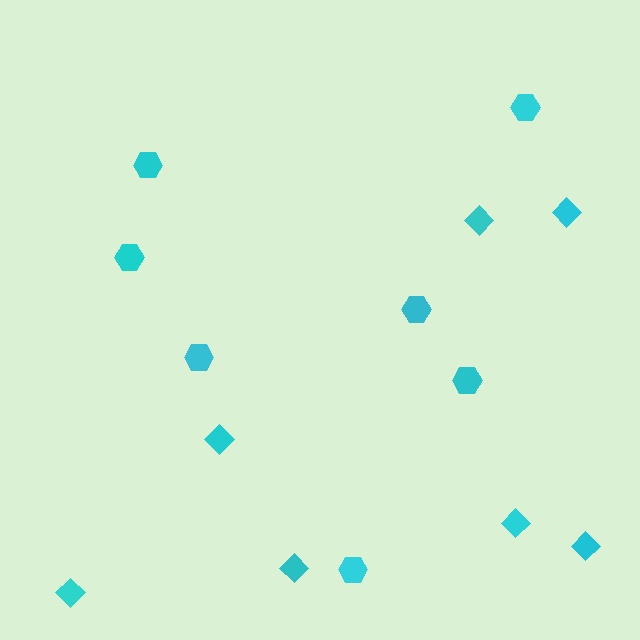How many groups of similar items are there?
There are 2 groups: one group of hexagons (7) and one group of diamonds (7).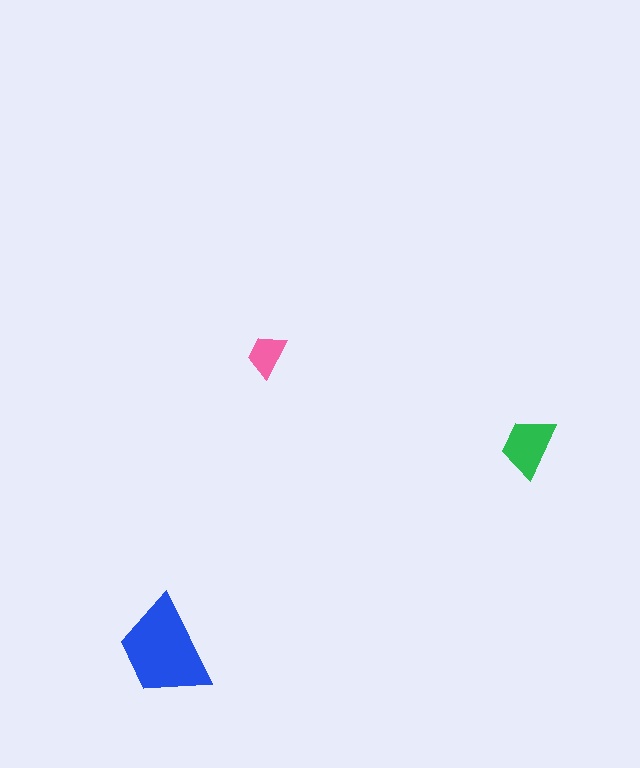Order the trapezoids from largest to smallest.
the blue one, the green one, the pink one.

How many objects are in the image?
There are 3 objects in the image.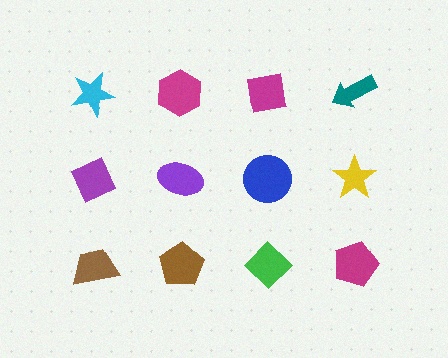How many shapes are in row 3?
4 shapes.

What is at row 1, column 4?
A teal arrow.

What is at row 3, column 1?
A brown trapezoid.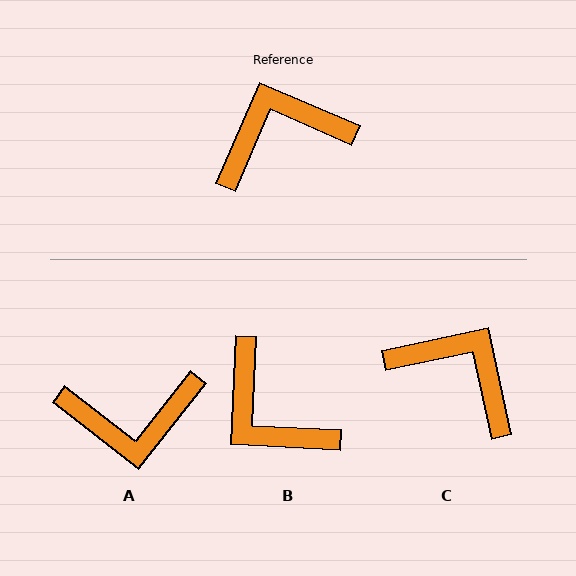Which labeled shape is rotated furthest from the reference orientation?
A, about 165 degrees away.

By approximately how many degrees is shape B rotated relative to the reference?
Approximately 110 degrees counter-clockwise.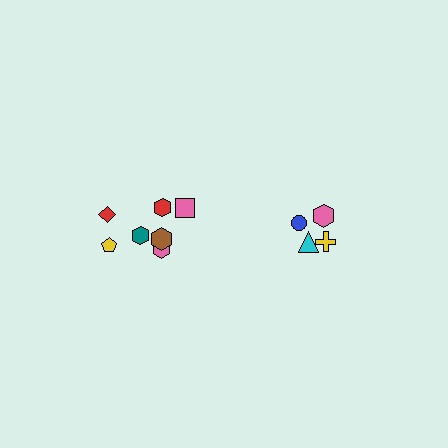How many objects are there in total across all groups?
There are 11 objects.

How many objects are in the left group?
There are 7 objects.